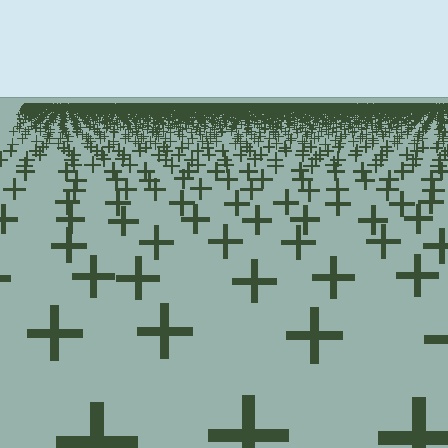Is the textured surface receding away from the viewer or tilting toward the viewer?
The surface is receding away from the viewer. Texture elements get smaller and denser toward the top.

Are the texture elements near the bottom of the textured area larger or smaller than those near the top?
Larger. Near the bottom, elements are closer to the viewer and appear at a bigger on-screen size.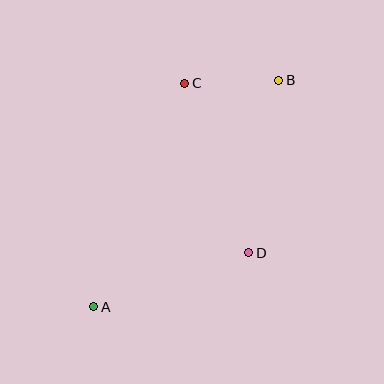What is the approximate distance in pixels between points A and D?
The distance between A and D is approximately 164 pixels.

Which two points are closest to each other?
Points B and C are closest to each other.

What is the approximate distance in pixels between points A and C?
The distance between A and C is approximately 241 pixels.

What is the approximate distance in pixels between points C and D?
The distance between C and D is approximately 181 pixels.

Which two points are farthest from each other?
Points A and B are farthest from each other.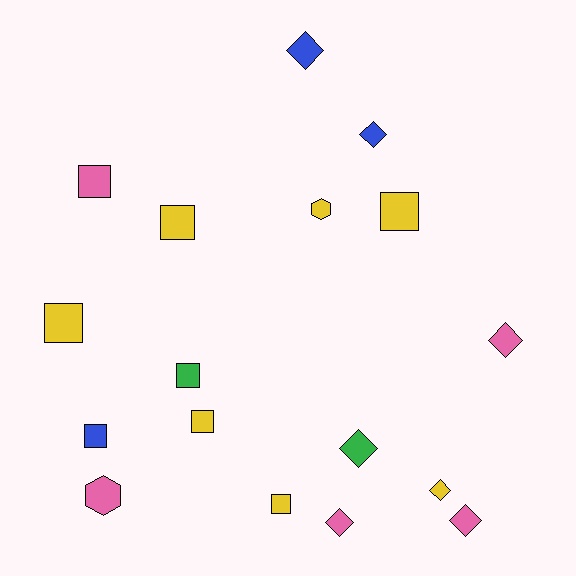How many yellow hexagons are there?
There is 1 yellow hexagon.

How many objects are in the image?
There are 17 objects.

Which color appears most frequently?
Yellow, with 7 objects.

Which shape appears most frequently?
Square, with 8 objects.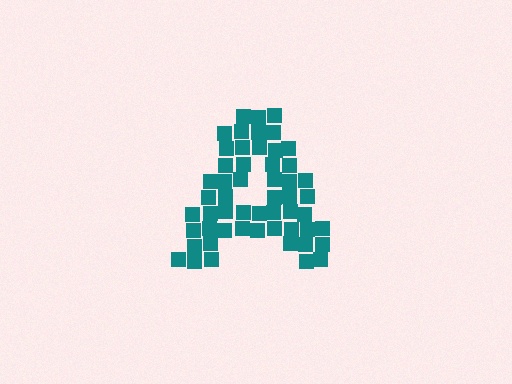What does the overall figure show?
The overall figure shows the letter A.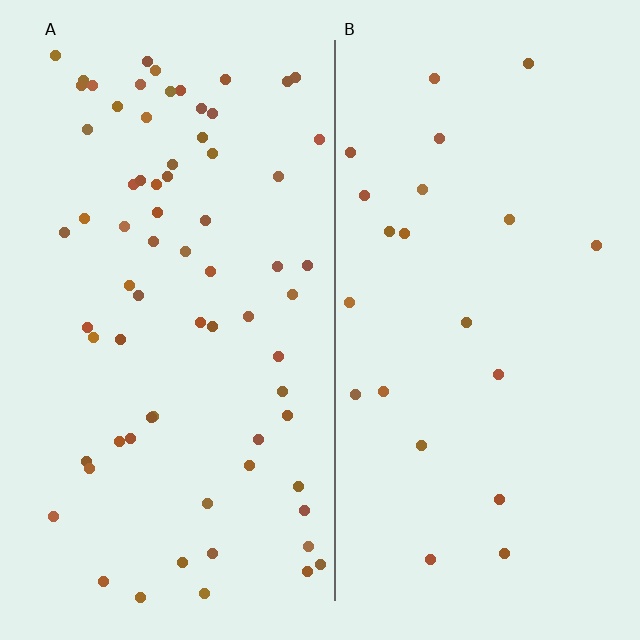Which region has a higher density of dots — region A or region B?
A (the left).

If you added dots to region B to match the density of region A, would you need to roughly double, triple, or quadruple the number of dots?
Approximately triple.